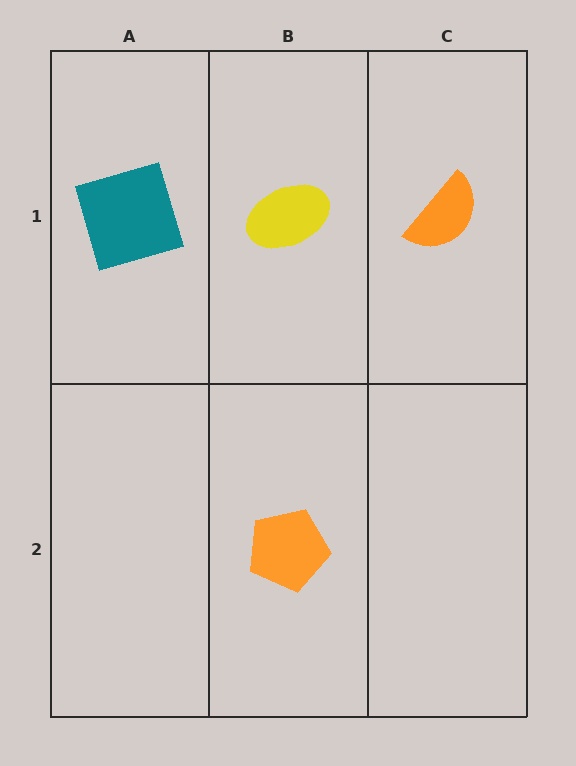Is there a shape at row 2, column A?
No, that cell is empty.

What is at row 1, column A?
A teal square.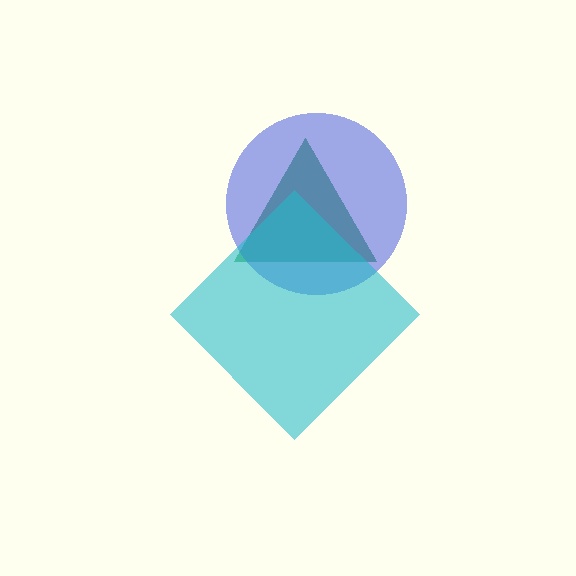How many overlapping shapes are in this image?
There are 3 overlapping shapes in the image.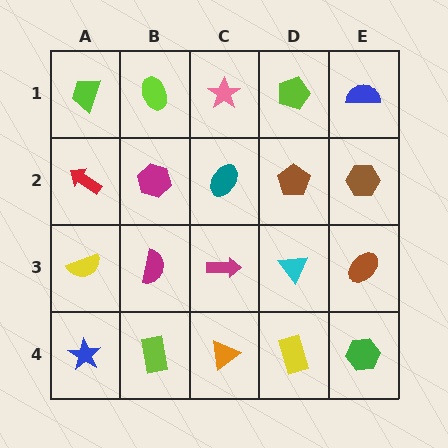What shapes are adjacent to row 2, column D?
A lime pentagon (row 1, column D), a cyan triangle (row 3, column D), a teal ellipse (row 2, column C), a brown hexagon (row 2, column E).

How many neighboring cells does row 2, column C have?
4.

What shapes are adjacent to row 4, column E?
A brown ellipse (row 3, column E), a yellow rectangle (row 4, column D).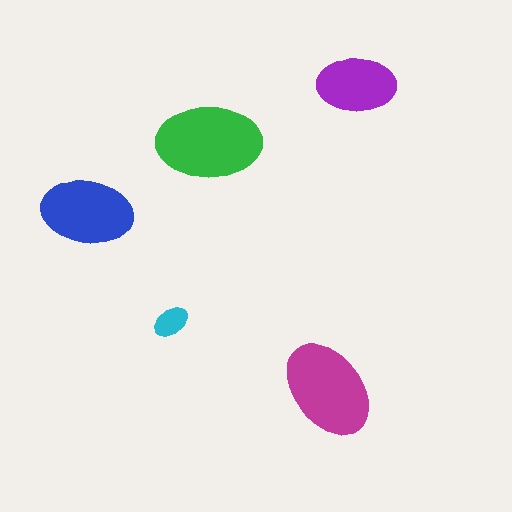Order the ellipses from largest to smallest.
the green one, the magenta one, the blue one, the purple one, the cyan one.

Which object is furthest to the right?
The purple ellipse is rightmost.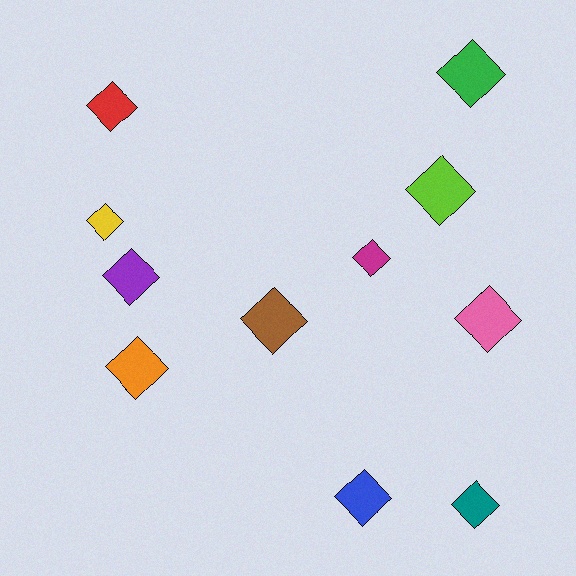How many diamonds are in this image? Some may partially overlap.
There are 11 diamonds.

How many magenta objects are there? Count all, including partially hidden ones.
There is 1 magenta object.